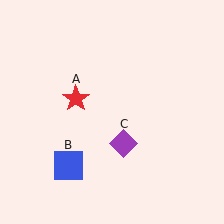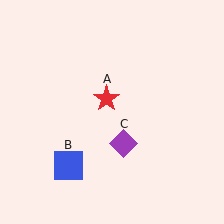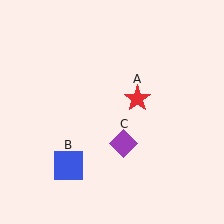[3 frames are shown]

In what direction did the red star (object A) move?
The red star (object A) moved right.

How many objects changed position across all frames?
1 object changed position: red star (object A).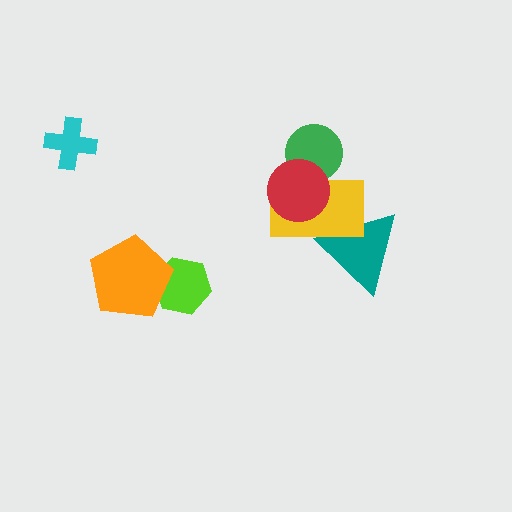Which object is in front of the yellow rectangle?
The red circle is in front of the yellow rectangle.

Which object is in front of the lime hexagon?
The orange pentagon is in front of the lime hexagon.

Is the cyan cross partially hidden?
No, no other shape covers it.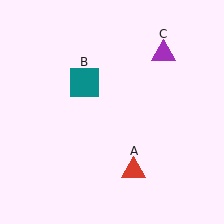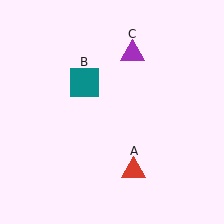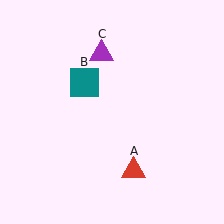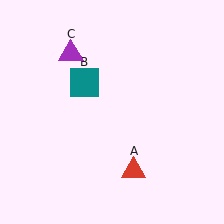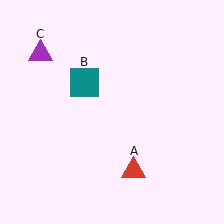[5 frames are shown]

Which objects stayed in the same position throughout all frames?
Red triangle (object A) and teal square (object B) remained stationary.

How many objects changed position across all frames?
1 object changed position: purple triangle (object C).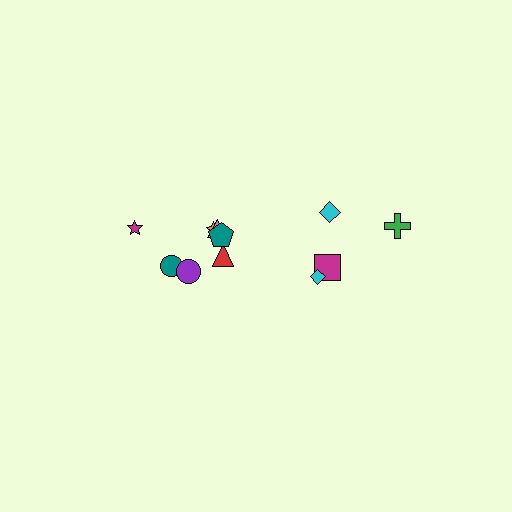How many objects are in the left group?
There are 7 objects.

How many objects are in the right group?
There are 4 objects.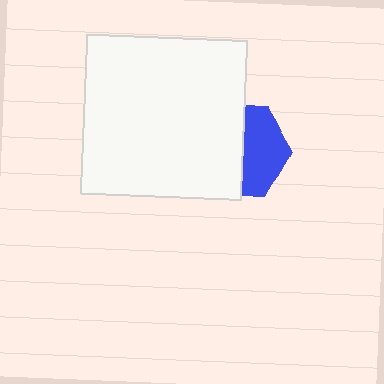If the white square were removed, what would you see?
You would see the complete blue hexagon.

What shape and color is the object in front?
The object in front is a white square.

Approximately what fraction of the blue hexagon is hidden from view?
Roughly 54% of the blue hexagon is hidden behind the white square.